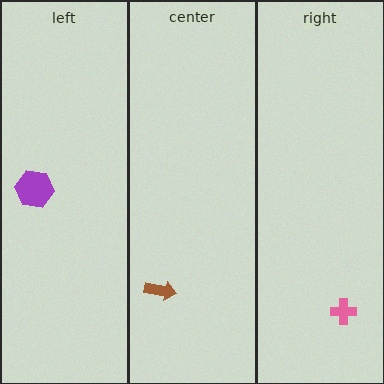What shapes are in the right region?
The pink cross.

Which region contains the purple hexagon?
The left region.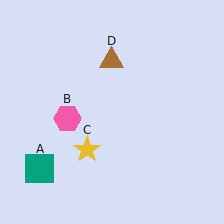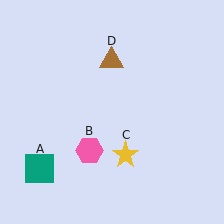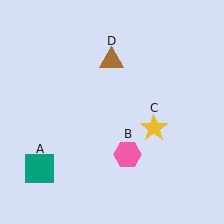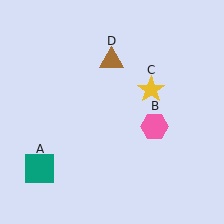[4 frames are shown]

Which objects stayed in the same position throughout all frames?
Teal square (object A) and brown triangle (object D) remained stationary.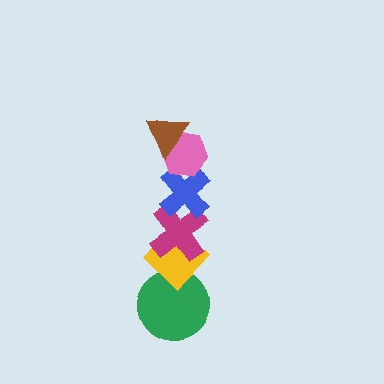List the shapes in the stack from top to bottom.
From top to bottom: the brown triangle, the pink hexagon, the blue cross, the magenta cross, the yellow diamond, the green circle.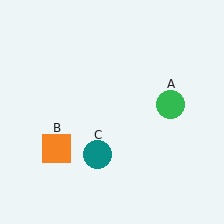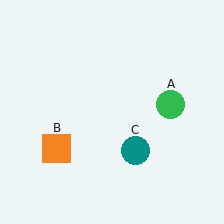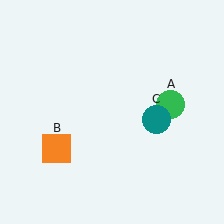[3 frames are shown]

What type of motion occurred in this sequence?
The teal circle (object C) rotated counterclockwise around the center of the scene.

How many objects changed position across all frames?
1 object changed position: teal circle (object C).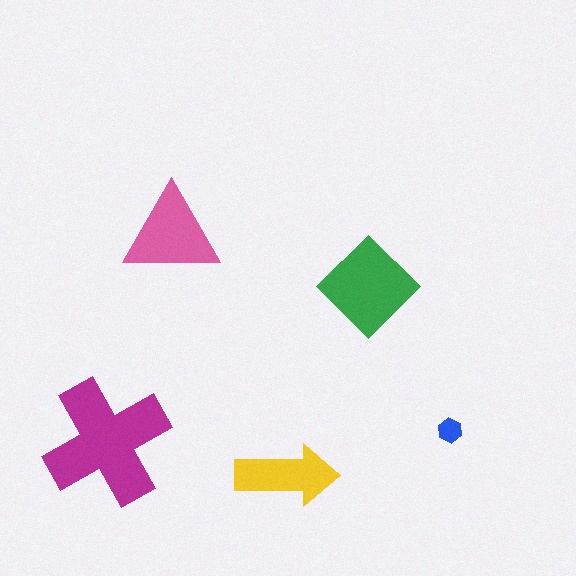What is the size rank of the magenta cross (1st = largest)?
1st.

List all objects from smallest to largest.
The blue hexagon, the yellow arrow, the pink triangle, the green diamond, the magenta cross.